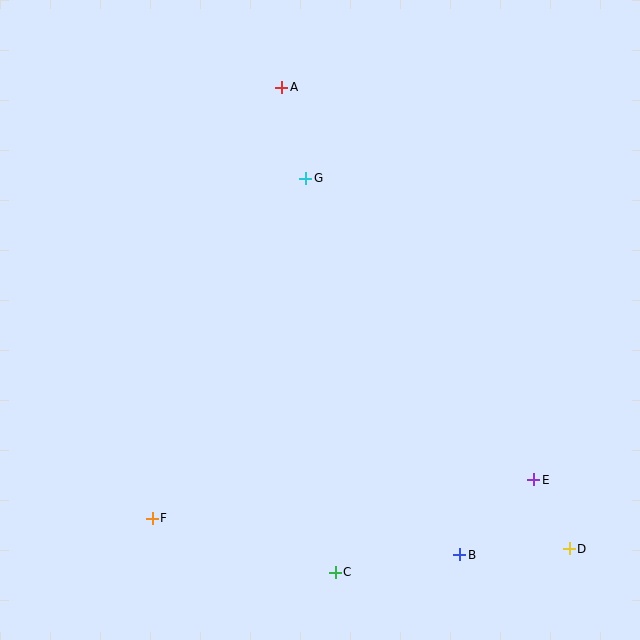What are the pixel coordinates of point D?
Point D is at (569, 549).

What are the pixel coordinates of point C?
Point C is at (335, 572).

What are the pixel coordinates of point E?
Point E is at (534, 480).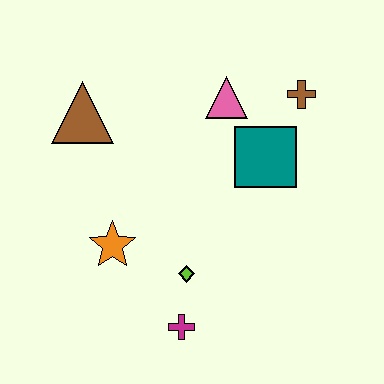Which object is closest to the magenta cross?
The lime diamond is closest to the magenta cross.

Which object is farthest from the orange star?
The brown cross is farthest from the orange star.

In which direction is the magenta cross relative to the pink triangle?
The magenta cross is below the pink triangle.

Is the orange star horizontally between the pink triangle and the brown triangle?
Yes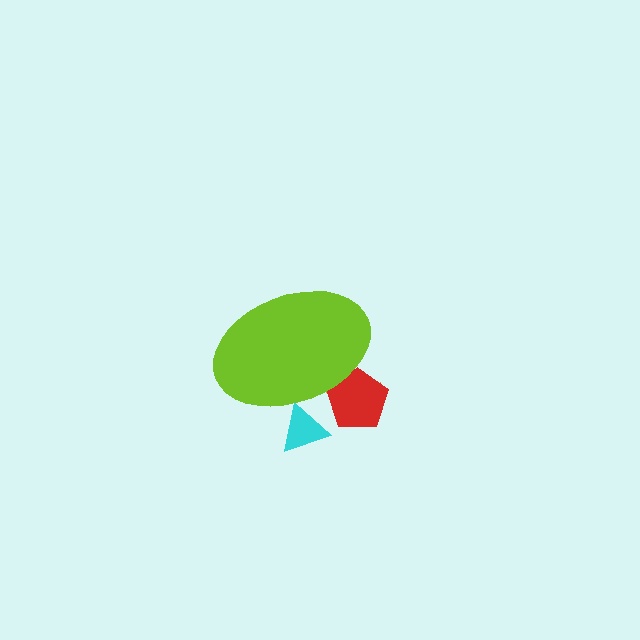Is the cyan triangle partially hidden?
Yes, the cyan triangle is partially hidden behind the lime ellipse.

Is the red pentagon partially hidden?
Yes, the red pentagon is partially hidden behind the lime ellipse.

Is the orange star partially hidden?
Yes, the orange star is partially hidden behind the lime ellipse.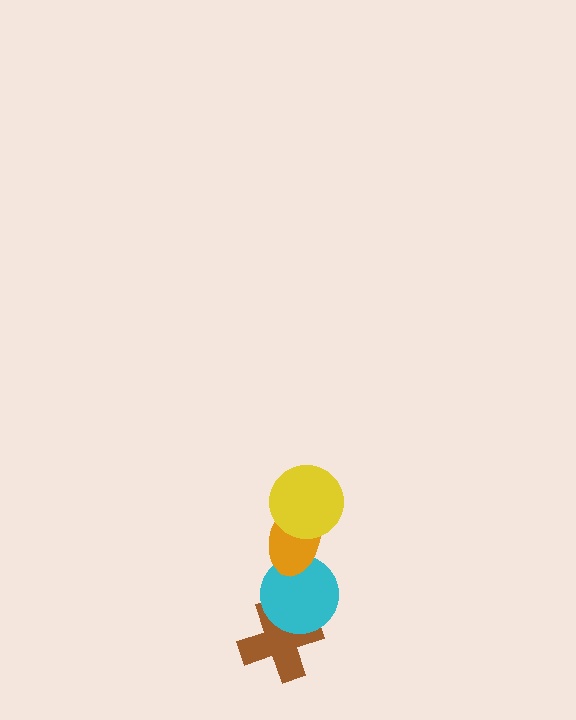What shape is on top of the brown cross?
The cyan circle is on top of the brown cross.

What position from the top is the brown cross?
The brown cross is 4th from the top.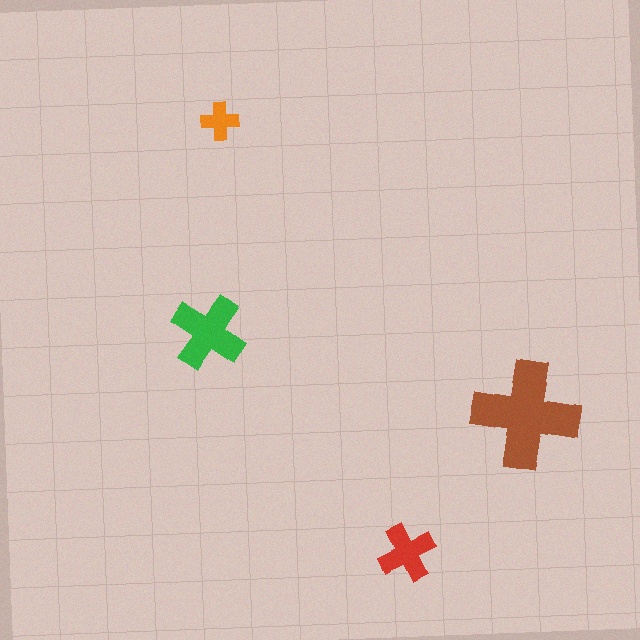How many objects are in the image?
There are 4 objects in the image.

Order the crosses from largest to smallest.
the brown one, the green one, the red one, the orange one.